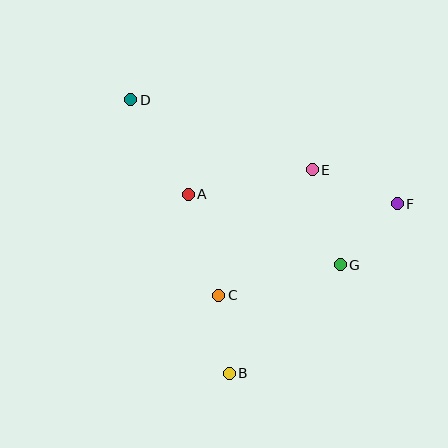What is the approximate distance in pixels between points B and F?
The distance between B and F is approximately 239 pixels.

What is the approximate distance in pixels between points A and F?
The distance between A and F is approximately 209 pixels.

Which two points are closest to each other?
Points B and C are closest to each other.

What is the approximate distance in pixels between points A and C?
The distance between A and C is approximately 106 pixels.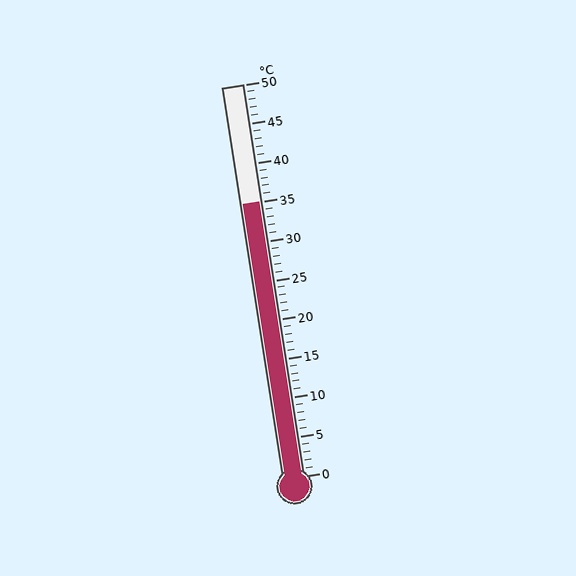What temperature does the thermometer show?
The thermometer shows approximately 35°C.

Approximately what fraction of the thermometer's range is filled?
The thermometer is filled to approximately 70% of its range.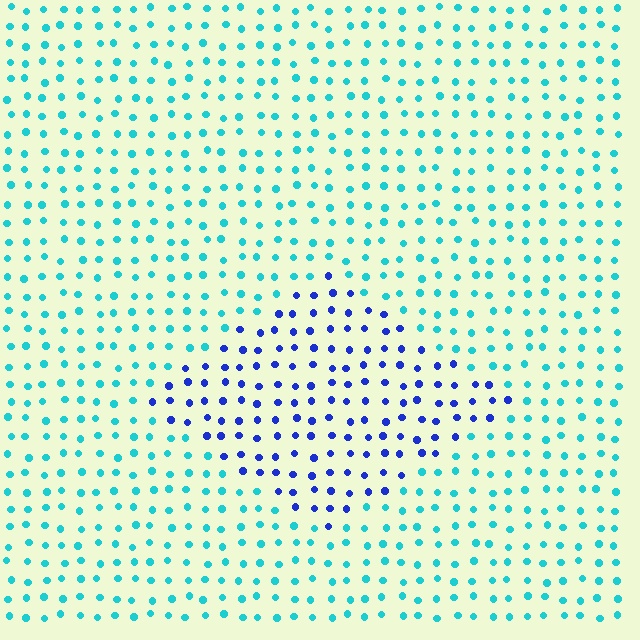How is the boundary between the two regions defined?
The boundary is defined purely by a slight shift in hue (about 53 degrees). Spacing, size, and orientation are identical on both sides.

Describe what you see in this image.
The image is filled with small cyan elements in a uniform arrangement. A diamond-shaped region is visible where the elements are tinted to a slightly different hue, forming a subtle color boundary.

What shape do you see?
I see a diamond.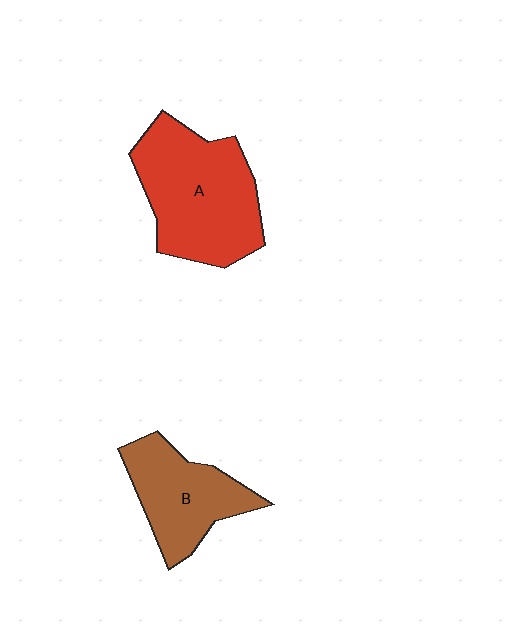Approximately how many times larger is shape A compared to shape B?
Approximately 1.5 times.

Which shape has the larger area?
Shape A (red).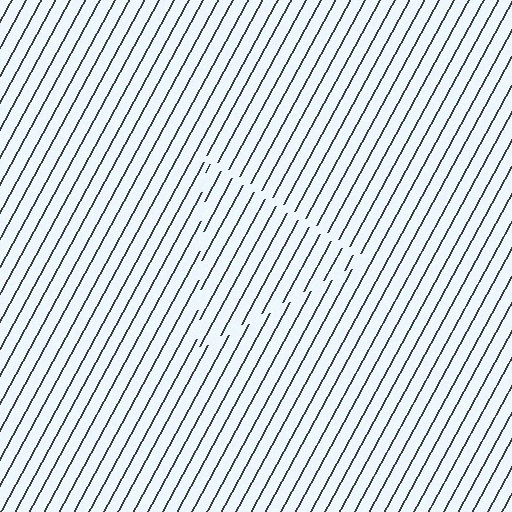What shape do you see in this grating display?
An illusory triangle. The interior of the shape contains the same grating, shifted by half a period — the contour is defined by the phase discontinuity where line-ends from the inner and outer gratings abut.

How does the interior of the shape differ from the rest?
The interior of the shape contains the same grating, shifted by half a period — the contour is defined by the phase discontinuity where line-ends from the inner and outer gratings abut.